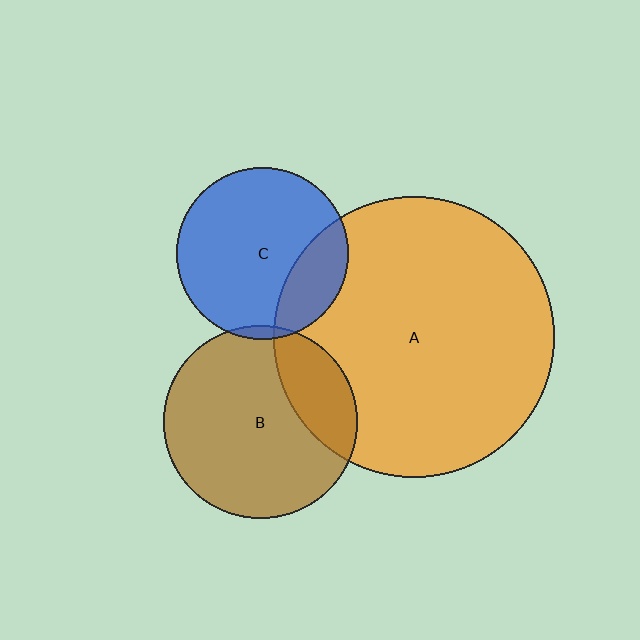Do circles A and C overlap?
Yes.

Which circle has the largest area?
Circle A (orange).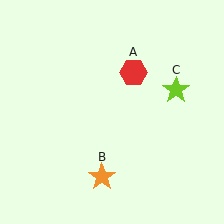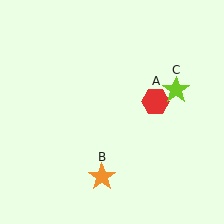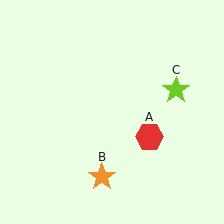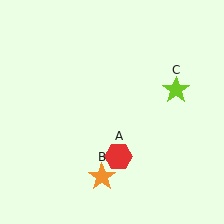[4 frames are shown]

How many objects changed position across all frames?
1 object changed position: red hexagon (object A).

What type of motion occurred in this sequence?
The red hexagon (object A) rotated clockwise around the center of the scene.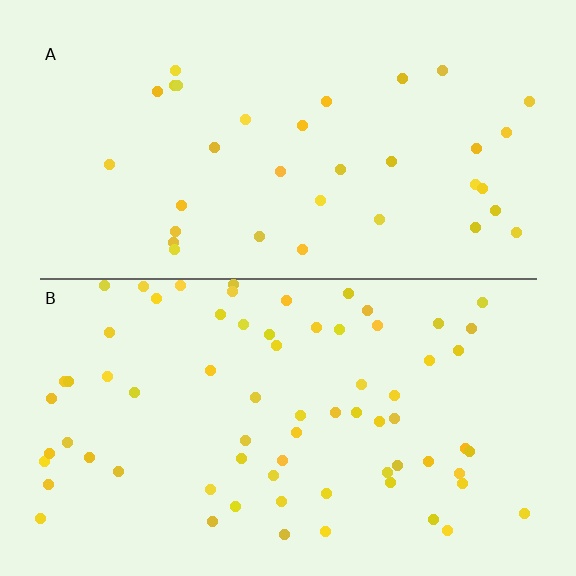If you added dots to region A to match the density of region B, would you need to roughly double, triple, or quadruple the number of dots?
Approximately double.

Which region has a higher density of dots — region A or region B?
B (the bottom).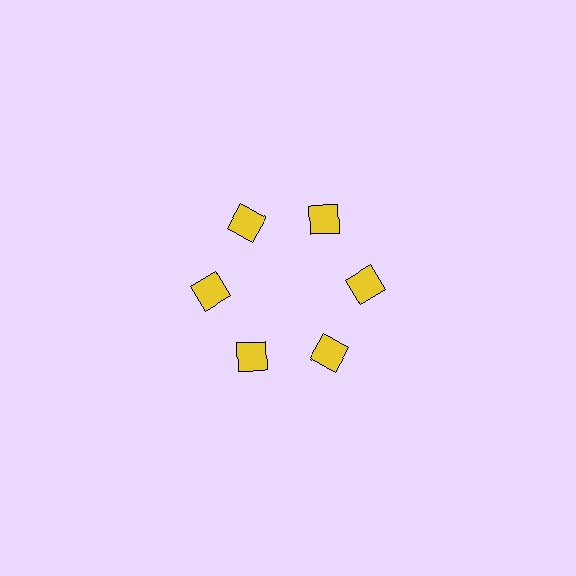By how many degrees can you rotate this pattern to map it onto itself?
The pattern maps onto itself every 60 degrees of rotation.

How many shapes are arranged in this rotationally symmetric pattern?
There are 6 shapes, arranged in 6 groups of 1.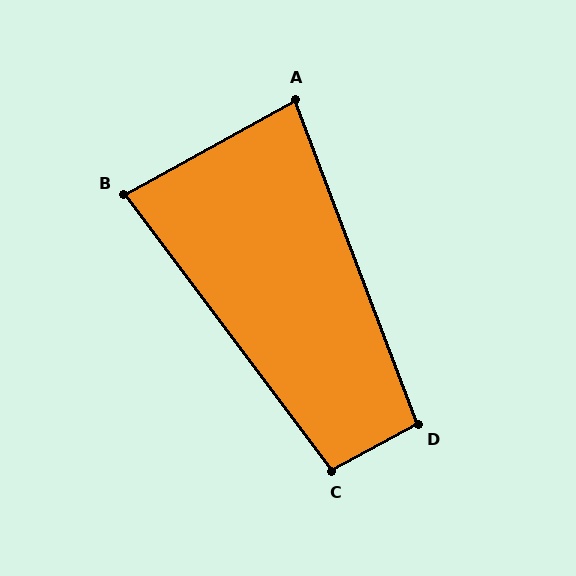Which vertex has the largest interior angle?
C, at approximately 98 degrees.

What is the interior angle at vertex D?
Approximately 98 degrees (obtuse).